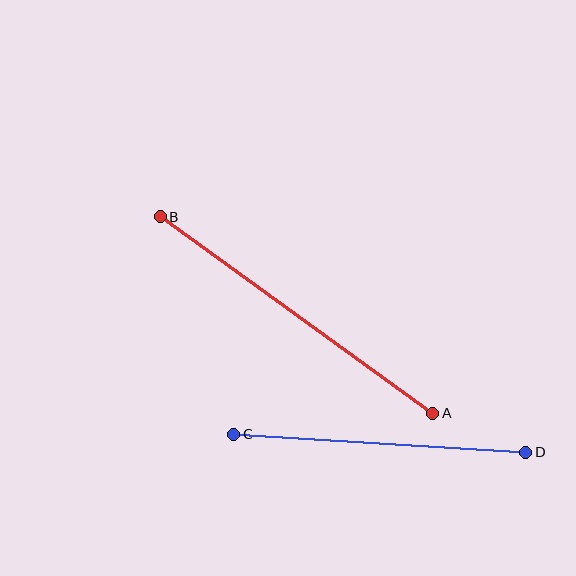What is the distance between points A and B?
The distance is approximately 336 pixels.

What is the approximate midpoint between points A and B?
The midpoint is at approximately (296, 315) pixels.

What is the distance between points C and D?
The distance is approximately 292 pixels.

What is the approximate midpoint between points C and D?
The midpoint is at approximately (380, 443) pixels.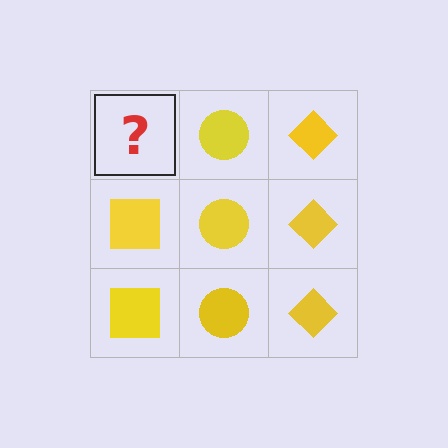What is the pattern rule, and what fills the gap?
The rule is that each column has a consistent shape. The gap should be filled with a yellow square.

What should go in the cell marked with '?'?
The missing cell should contain a yellow square.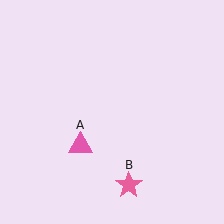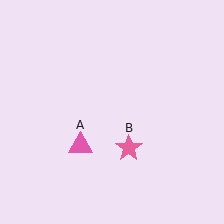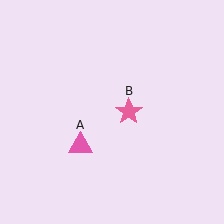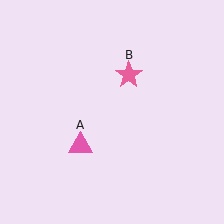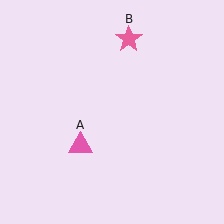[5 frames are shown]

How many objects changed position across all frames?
1 object changed position: pink star (object B).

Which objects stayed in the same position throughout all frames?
Pink triangle (object A) remained stationary.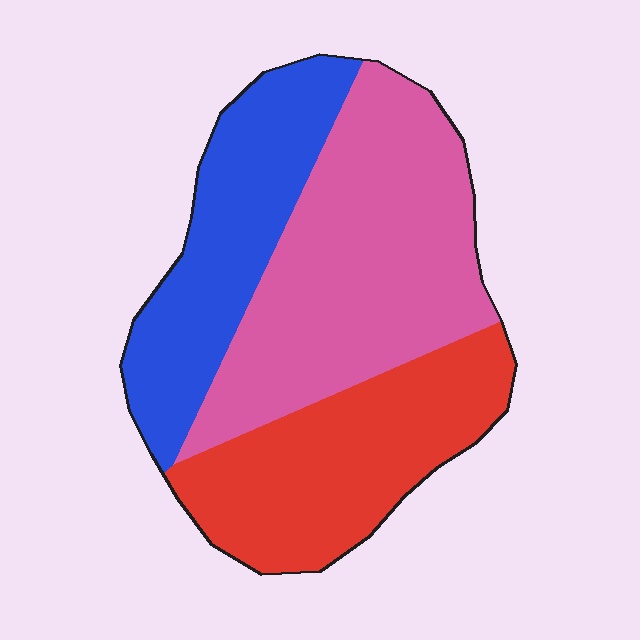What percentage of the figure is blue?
Blue takes up about one quarter (1/4) of the figure.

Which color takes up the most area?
Pink, at roughly 45%.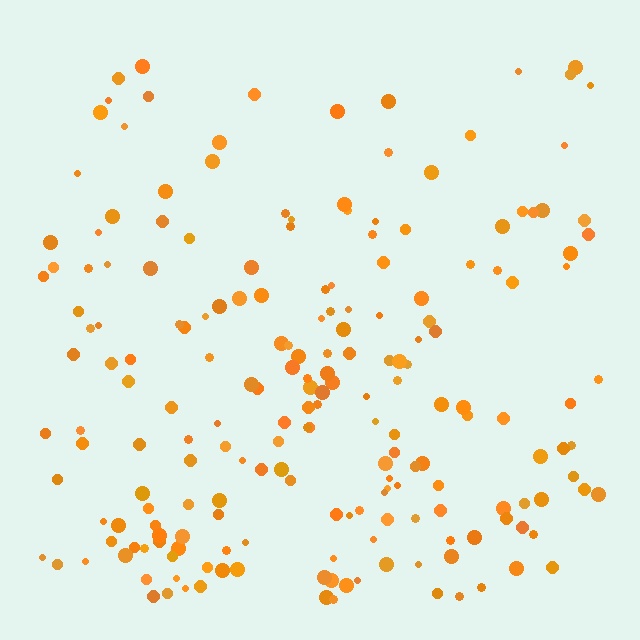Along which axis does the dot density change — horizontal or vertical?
Vertical.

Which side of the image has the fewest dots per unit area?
The top.